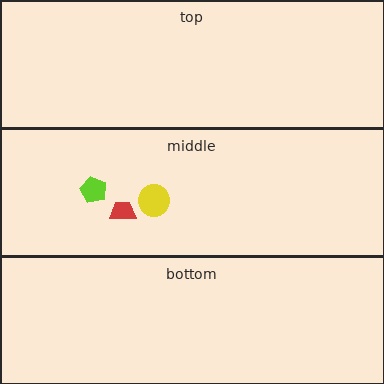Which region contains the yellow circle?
The middle region.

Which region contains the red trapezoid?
The middle region.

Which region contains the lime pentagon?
The middle region.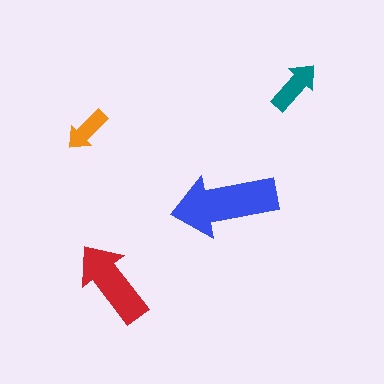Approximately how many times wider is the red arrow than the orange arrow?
About 2 times wider.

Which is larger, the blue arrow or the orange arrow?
The blue one.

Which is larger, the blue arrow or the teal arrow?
The blue one.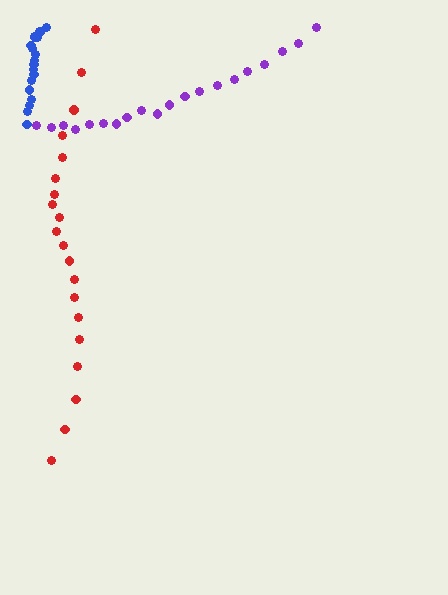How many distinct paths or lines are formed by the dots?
There are 3 distinct paths.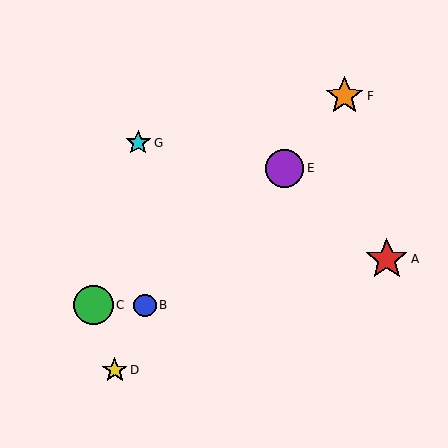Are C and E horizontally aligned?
No, C is at y≈305 and E is at y≈168.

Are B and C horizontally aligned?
Yes, both are at y≈305.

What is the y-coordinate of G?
Object G is at y≈143.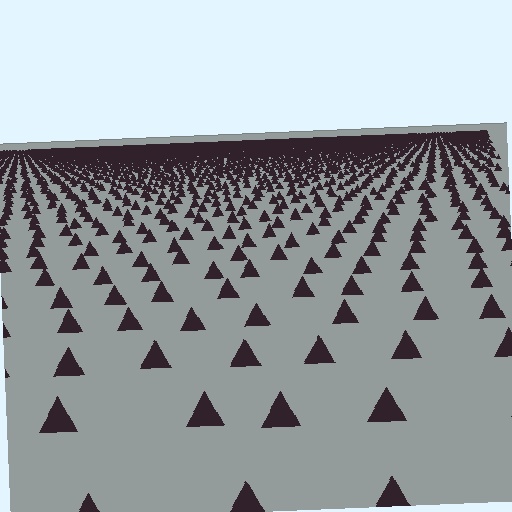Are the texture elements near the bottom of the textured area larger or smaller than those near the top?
Larger. Near the bottom, elements are closer to the viewer and appear at a bigger on-screen size.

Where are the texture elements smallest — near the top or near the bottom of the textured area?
Near the top.